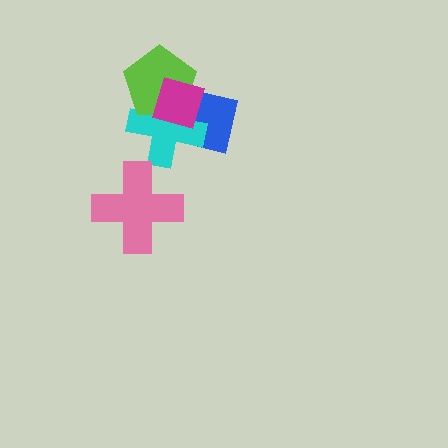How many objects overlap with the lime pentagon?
2 objects overlap with the lime pentagon.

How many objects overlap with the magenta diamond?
3 objects overlap with the magenta diamond.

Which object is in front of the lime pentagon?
The magenta diamond is in front of the lime pentagon.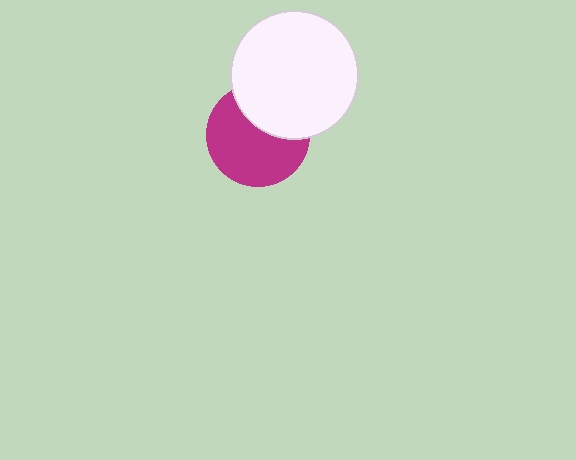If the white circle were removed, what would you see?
You would see the complete magenta circle.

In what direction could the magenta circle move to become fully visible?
The magenta circle could move down. That would shift it out from behind the white circle entirely.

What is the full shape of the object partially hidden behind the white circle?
The partially hidden object is a magenta circle.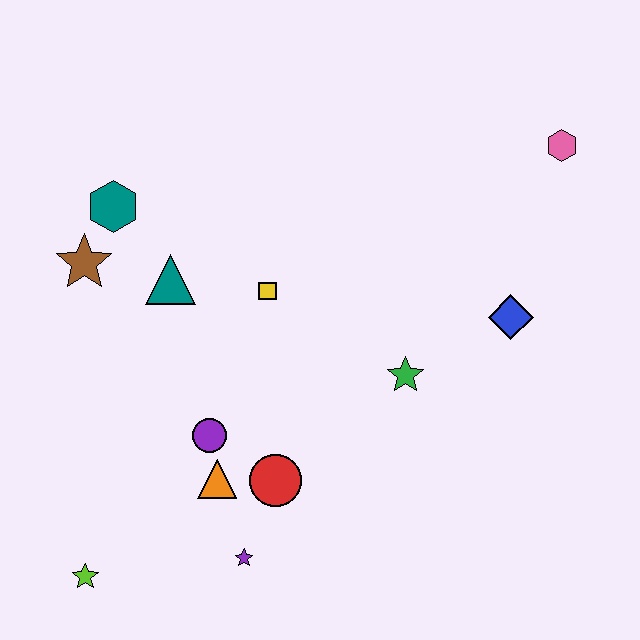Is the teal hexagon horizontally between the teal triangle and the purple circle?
No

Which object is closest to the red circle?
The orange triangle is closest to the red circle.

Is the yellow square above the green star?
Yes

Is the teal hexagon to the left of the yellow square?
Yes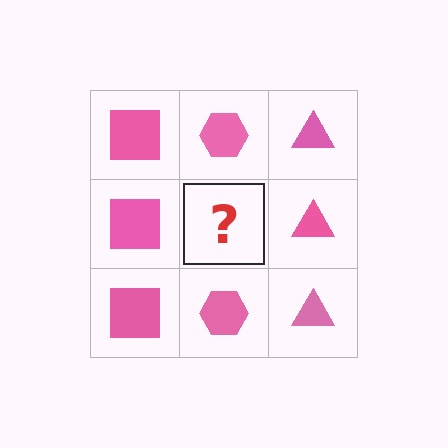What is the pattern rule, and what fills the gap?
The rule is that each column has a consistent shape. The gap should be filled with a pink hexagon.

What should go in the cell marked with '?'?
The missing cell should contain a pink hexagon.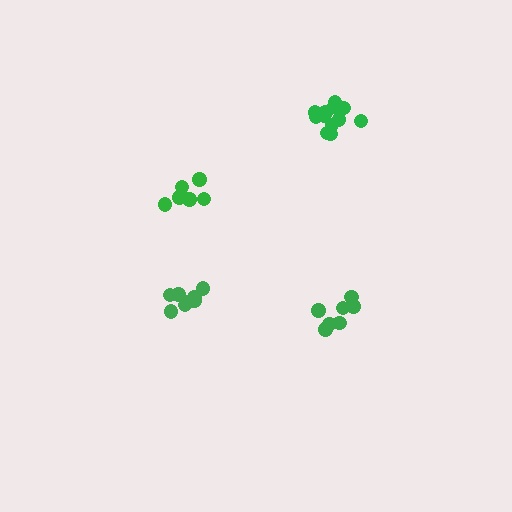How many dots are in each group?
Group 1: 7 dots, Group 2: 8 dots, Group 3: 12 dots, Group 4: 7 dots (34 total).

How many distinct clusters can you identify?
There are 4 distinct clusters.